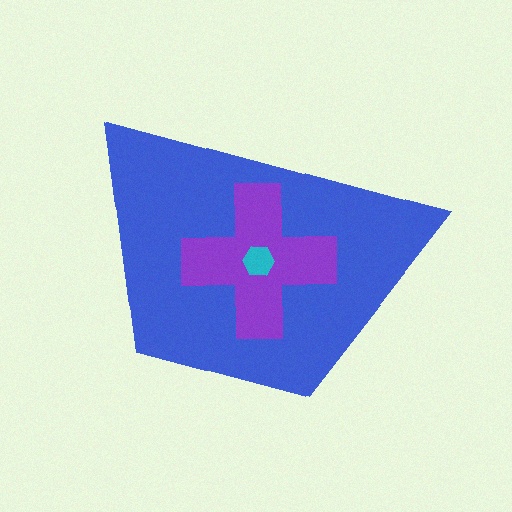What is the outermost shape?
The blue trapezoid.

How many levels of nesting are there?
3.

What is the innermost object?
The cyan hexagon.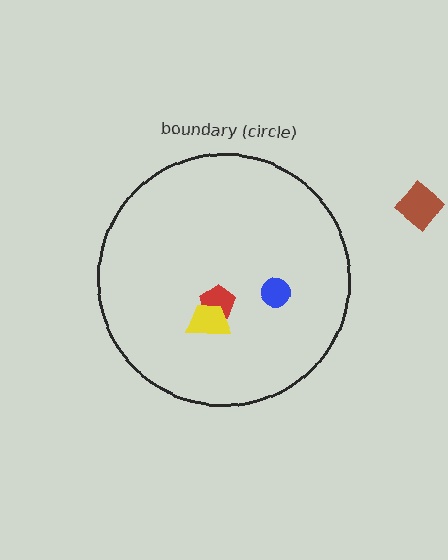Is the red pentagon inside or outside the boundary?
Inside.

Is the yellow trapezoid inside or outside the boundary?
Inside.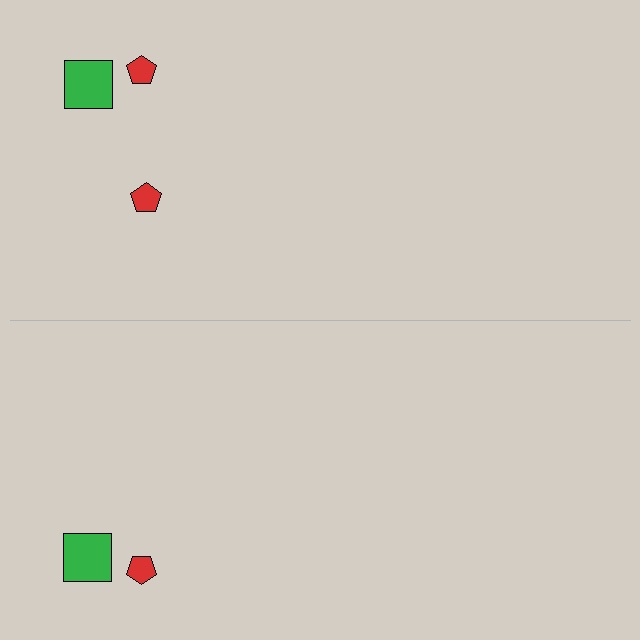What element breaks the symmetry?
A red pentagon is missing from the bottom side.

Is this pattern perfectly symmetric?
No, the pattern is not perfectly symmetric. A red pentagon is missing from the bottom side.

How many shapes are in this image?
There are 5 shapes in this image.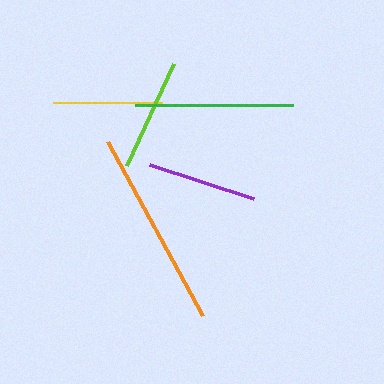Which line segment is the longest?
The orange line is the longest at approximately 198 pixels.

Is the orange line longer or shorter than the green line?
The orange line is longer than the green line.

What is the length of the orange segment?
The orange segment is approximately 198 pixels long.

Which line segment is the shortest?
The purple line is the shortest at approximately 109 pixels.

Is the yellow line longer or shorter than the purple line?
The yellow line is longer than the purple line.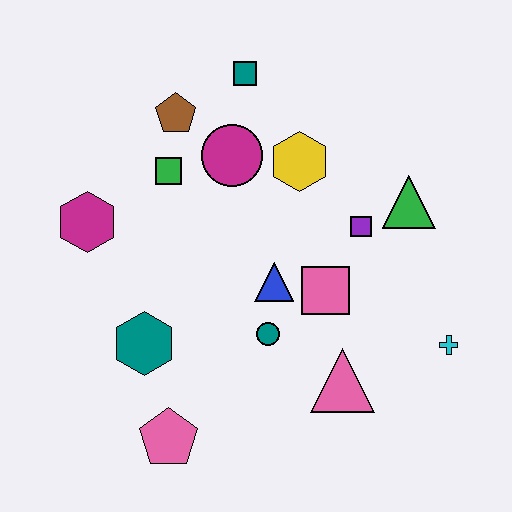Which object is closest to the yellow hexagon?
The magenta circle is closest to the yellow hexagon.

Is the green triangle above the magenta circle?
No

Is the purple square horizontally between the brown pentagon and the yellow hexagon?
No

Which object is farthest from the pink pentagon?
The teal square is farthest from the pink pentagon.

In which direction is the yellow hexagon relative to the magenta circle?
The yellow hexagon is to the right of the magenta circle.